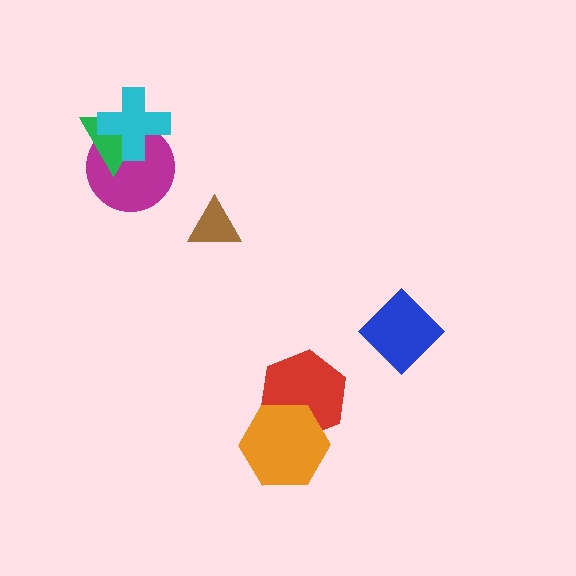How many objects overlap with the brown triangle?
0 objects overlap with the brown triangle.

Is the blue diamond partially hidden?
No, no other shape covers it.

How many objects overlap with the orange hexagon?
1 object overlaps with the orange hexagon.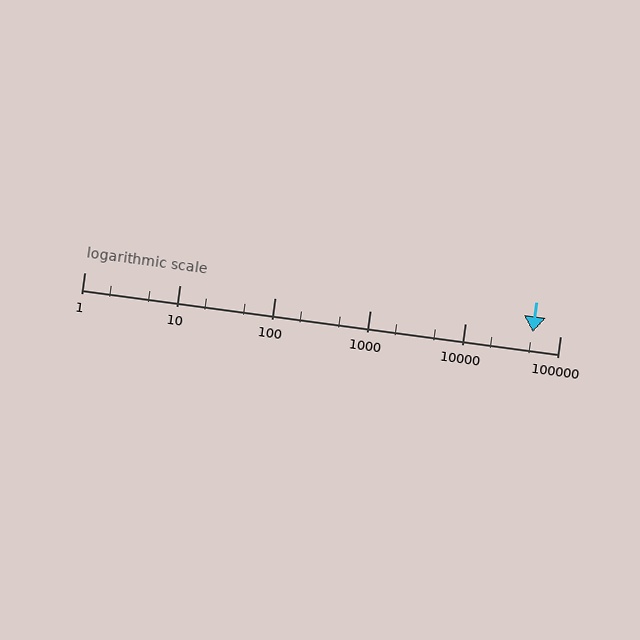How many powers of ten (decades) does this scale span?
The scale spans 5 decades, from 1 to 100000.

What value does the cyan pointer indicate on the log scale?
The pointer indicates approximately 52000.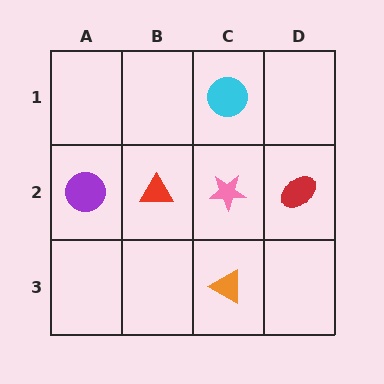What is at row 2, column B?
A red triangle.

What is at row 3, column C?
An orange triangle.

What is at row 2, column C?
A pink star.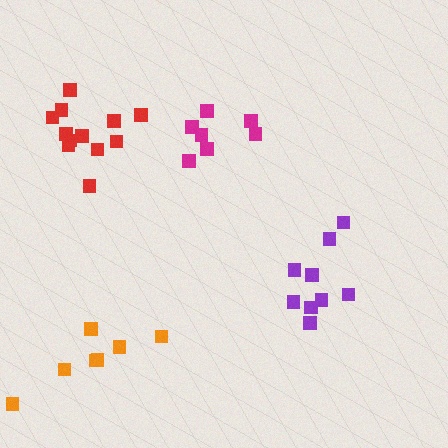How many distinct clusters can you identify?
There are 4 distinct clusters.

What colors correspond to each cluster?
The clusters are colored: purple, magenta, red, orange.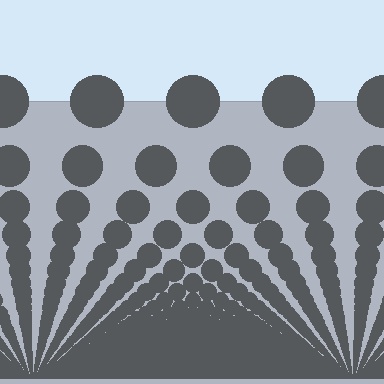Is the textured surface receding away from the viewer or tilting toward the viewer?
The surface appears to tilt toward the viewer. Texture elements get larger and sparser toward the top.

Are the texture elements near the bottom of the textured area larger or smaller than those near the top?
Smaller. The gradient is inverted — elements near the bottom are smaller and denser.